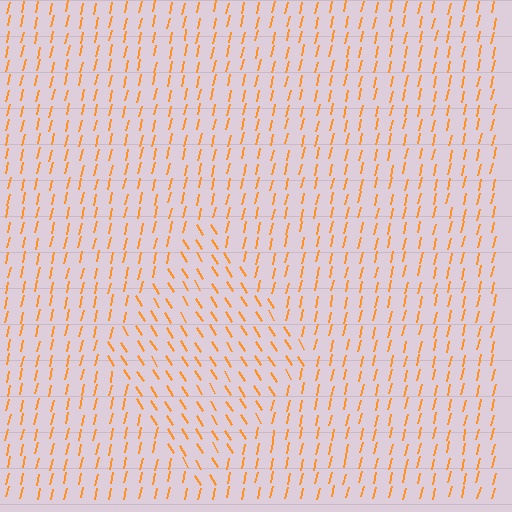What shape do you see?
I see a diamond.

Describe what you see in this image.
The image is filled with small orange line segments. A diamond region in the image has lines oriented differently from the surrounding lines, creating a visible texture boundary.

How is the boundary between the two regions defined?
The boundary is defined purely by a change in line orientation (approximately 45 degrees difference). All lines are the same color and thickness.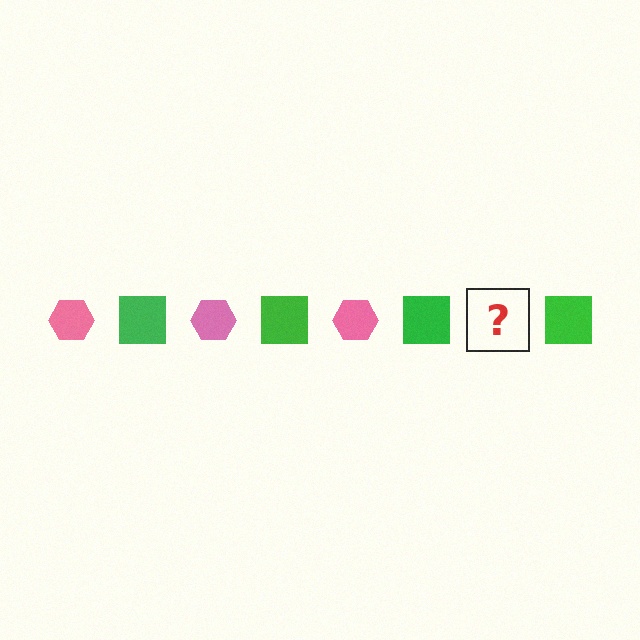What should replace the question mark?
The question mark should be replaced with a pink hexagon.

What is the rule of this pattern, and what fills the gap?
The rule is that the pattern alternates between pink hexagon and green square. The gap should be filled with a pink hexagon.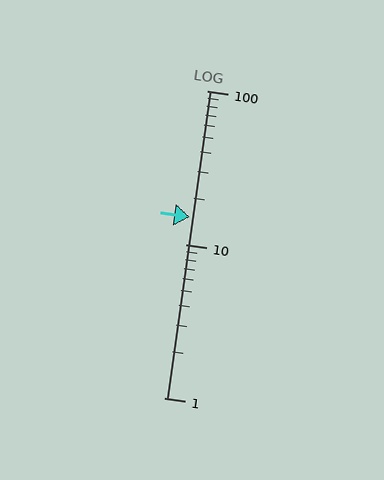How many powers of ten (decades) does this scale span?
The scale spans 2 decades, from 1 to 100.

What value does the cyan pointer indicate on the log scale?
The pointer indicates approximately 15.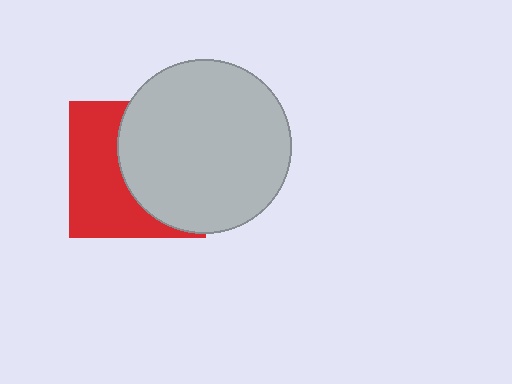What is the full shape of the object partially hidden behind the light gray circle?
The partially hidden object is a red square.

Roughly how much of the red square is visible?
About half of it is visible (roughly 47%).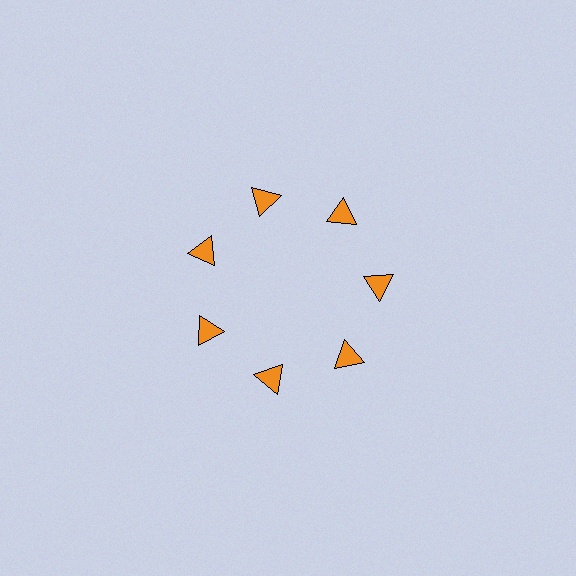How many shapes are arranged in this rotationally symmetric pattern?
There are 7 shapes, arranged in 7 groups of 1.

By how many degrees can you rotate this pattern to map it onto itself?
The pattern maps onto itself every 51 degrees of rotation.